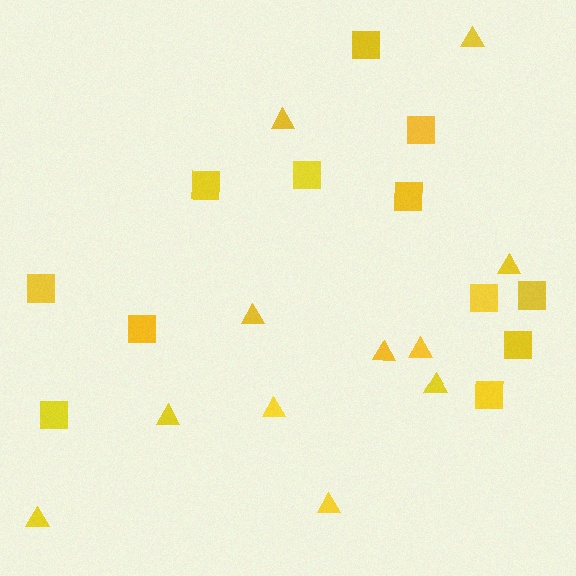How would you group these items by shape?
There are 2 groups: one group of triangles (11) and one group of squares (12).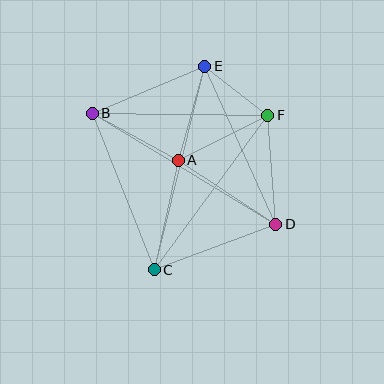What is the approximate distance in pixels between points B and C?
The distance between B and C is approximately 168 pixels.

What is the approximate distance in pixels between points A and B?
The distance between A and B is approximately 98 pixels.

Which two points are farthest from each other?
Points B and D are farthest from each other.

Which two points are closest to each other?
Points E and F are closest to each other.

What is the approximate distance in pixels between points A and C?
The distance between A and C is approximately 112 pixels.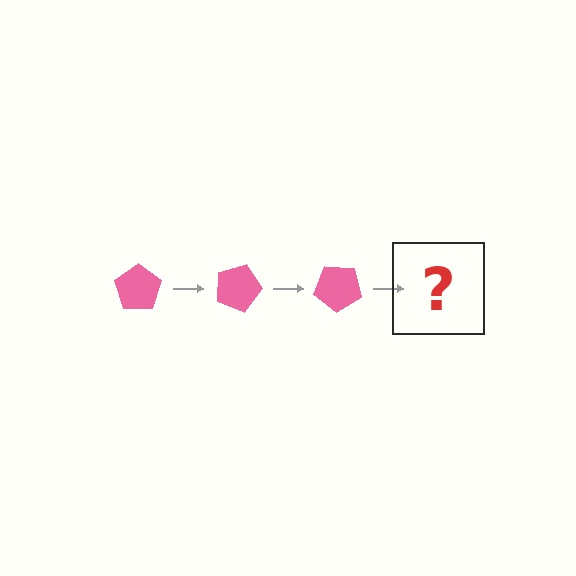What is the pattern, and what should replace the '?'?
The pattern is that the pentagon rotates 20 degrees each step. The '?' should be a pink pentagon rotated 60 degrees.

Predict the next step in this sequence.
The next step is a pink pentagon rotated 60 degrees.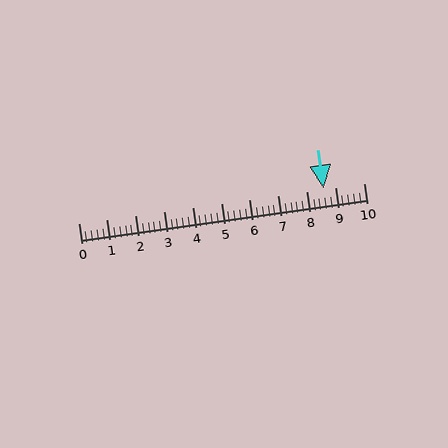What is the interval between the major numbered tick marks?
The major tick marks are spaced 1 units apart.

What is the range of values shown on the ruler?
The ruler shows values from 0 to 10.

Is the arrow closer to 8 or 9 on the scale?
The arrow is closer to 9.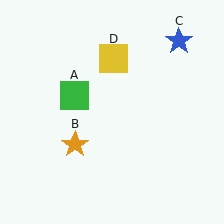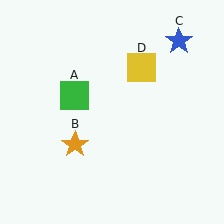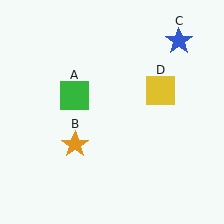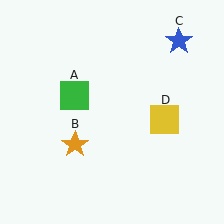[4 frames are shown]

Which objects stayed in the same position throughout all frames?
Green square (object A) and orange star (object B) and blue star (object C) remained stationary.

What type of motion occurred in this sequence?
The yellow square (object D) rotated clockwise around the center of the scene.